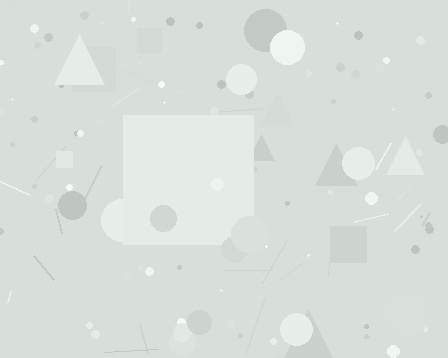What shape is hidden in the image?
A square is hidden in the image.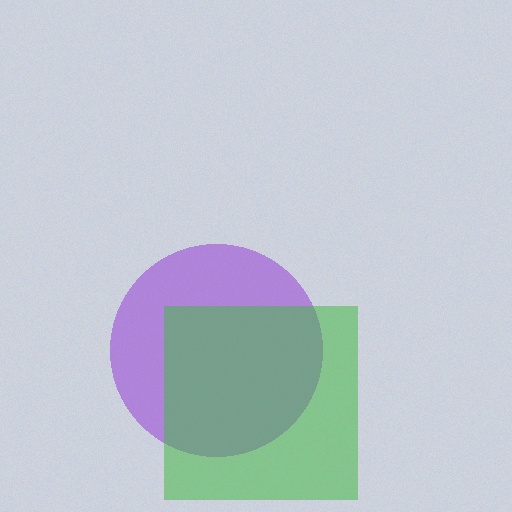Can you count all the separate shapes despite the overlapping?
Yes, there are 2 separate shapes.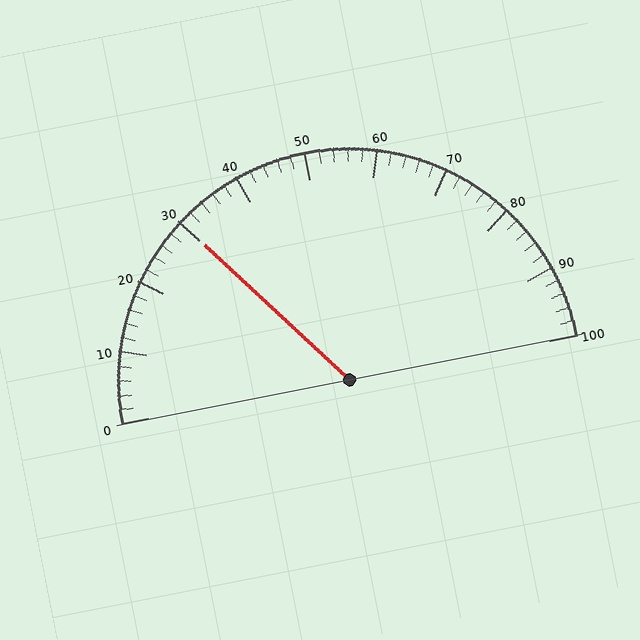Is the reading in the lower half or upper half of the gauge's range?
The reading is in the lower half of the range (0 to 100).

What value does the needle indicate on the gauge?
The needle indicates approximately 30.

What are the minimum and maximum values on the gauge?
The gauge ranges from 0 to 100.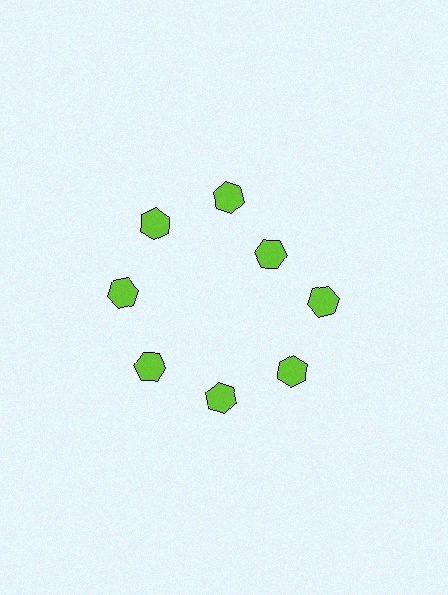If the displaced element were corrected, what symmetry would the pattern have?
It would have 8-fold rotational symmetry — the pattern would map onto itself every 45 degrees.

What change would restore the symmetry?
The symmetry would be restored by moving it outward, back onto the ring so that all 8 hexagons sit at equal angles and equal distance from the center.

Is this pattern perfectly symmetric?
No. The 8 lime hexagons are arranged in a ring, but one element near the 2 o'clock position is pulled inward toward the center, breaking the 8-fold rotational symmetry.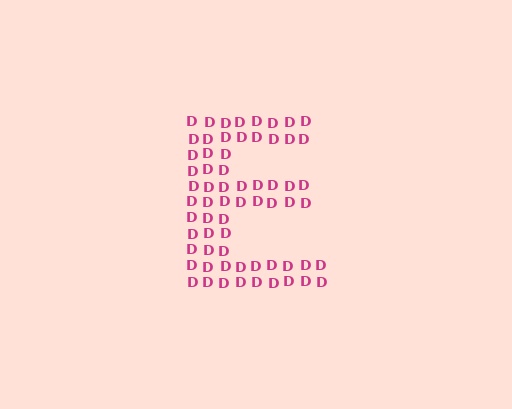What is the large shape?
The large shape is the letter E.